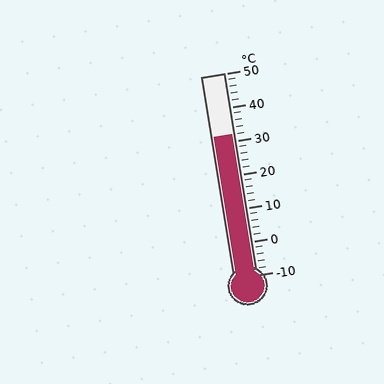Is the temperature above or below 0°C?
The temperature is above 0°C.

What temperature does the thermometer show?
The thermometer shows approximately 32°C.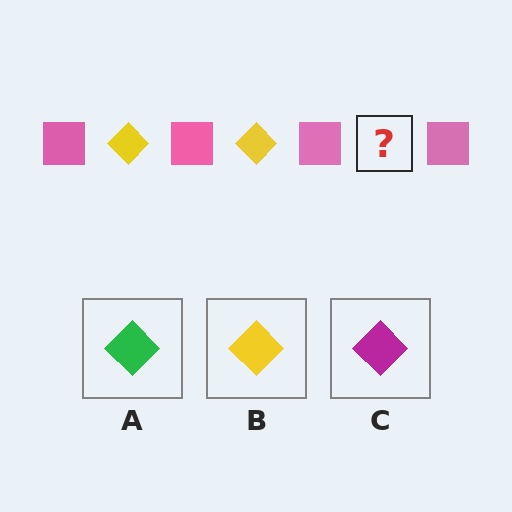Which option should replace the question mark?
Option B.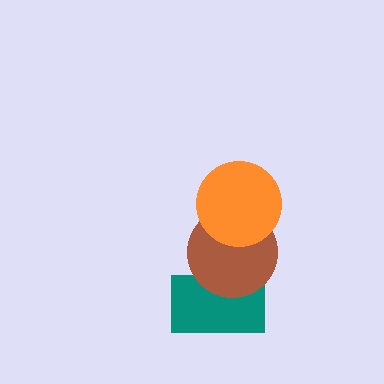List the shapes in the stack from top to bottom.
From top to bottom: the orange circle, the brown circle, the teal rectangle.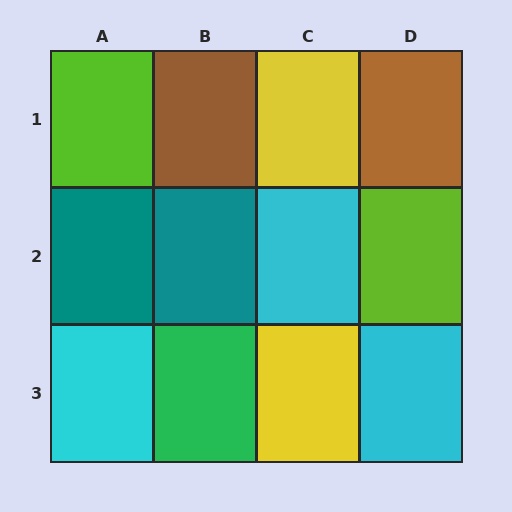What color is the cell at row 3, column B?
Green.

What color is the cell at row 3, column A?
Cyan.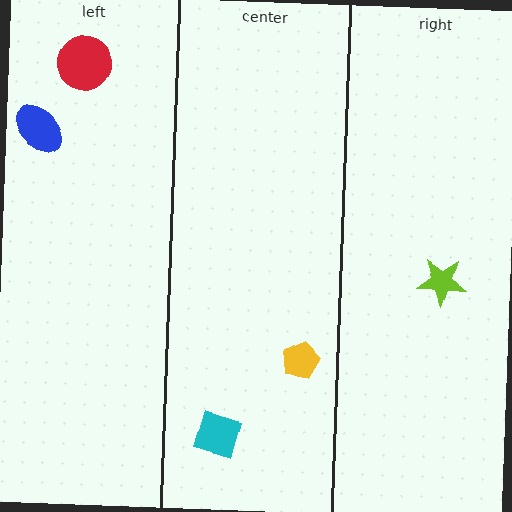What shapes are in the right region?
The lime star.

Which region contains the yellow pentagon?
The center region.